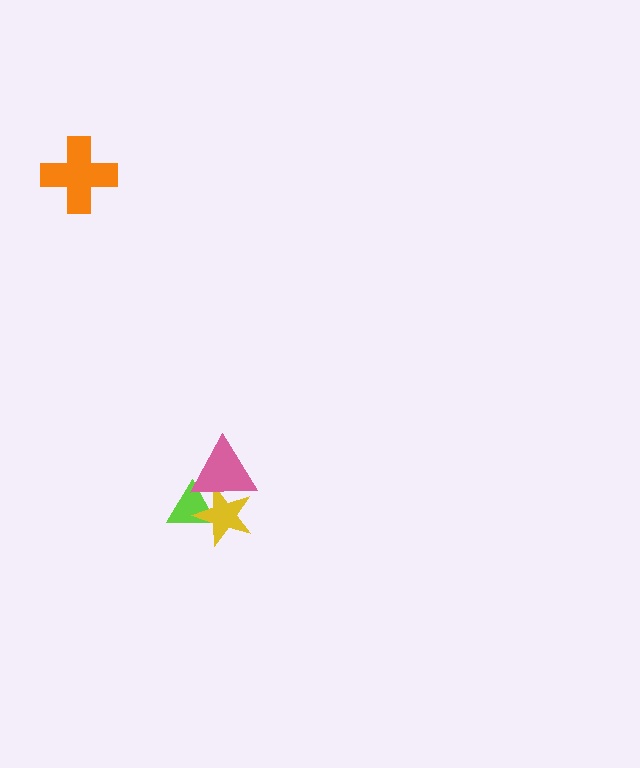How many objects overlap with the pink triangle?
2 objects overlap with the pink triangle.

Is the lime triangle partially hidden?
Yes, it is partially covered by another shape.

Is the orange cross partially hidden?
No, no other shape covers it.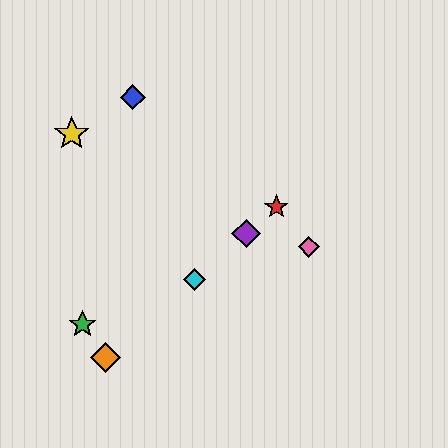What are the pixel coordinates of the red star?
The red star is at (276, 207).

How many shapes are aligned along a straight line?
4 shapes (the red star, the purple diamond, the orange diamond, the cyan diamond) are aligned along a straight line.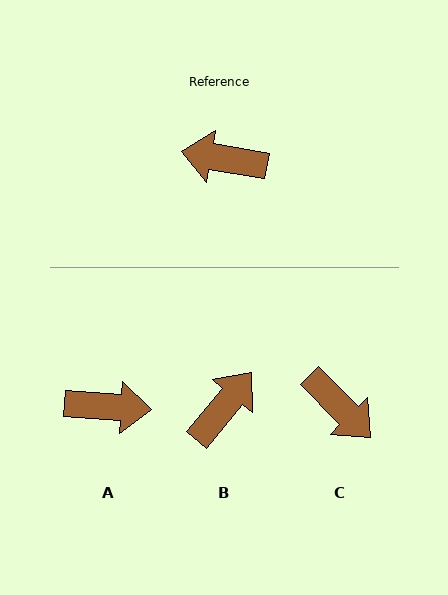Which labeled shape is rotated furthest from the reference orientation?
A, about 174 degrees away.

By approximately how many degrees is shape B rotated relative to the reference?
Approximately 120 degrees clockwise.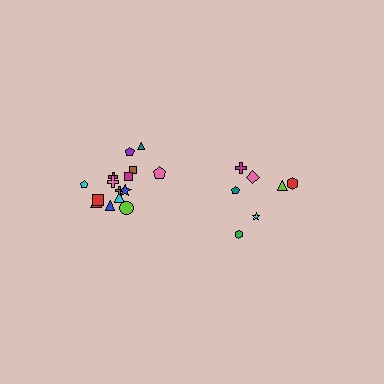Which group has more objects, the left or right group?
The left group.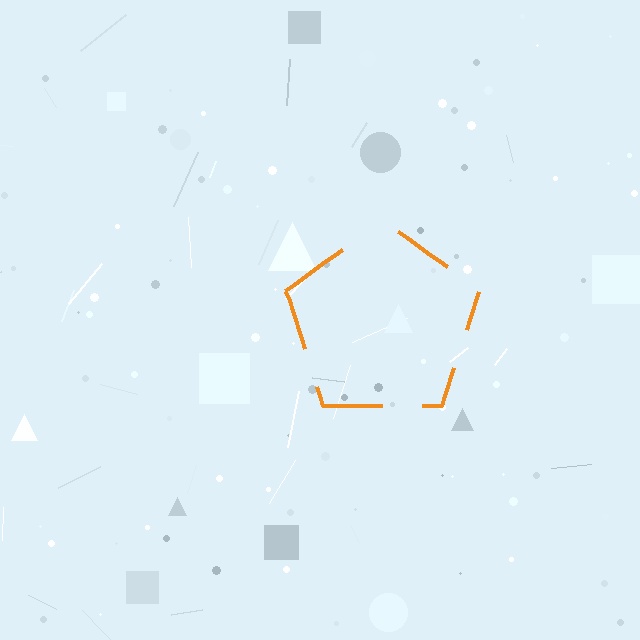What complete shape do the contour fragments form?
The contour fragments form a pentagon.